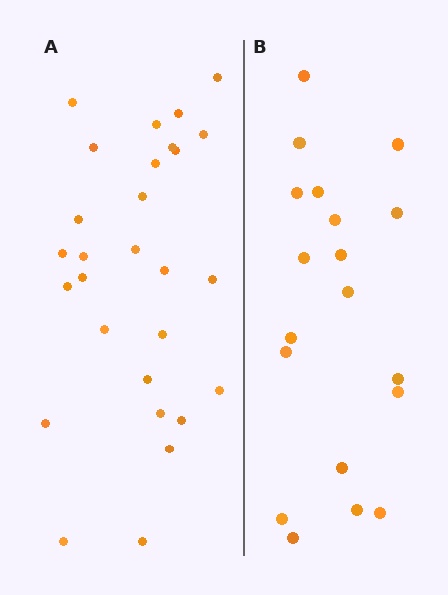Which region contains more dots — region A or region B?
Region A (the left region) has more dots.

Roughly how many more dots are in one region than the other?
Region A has roughly 8 or so more dots than region B.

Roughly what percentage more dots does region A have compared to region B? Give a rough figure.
About 45% more.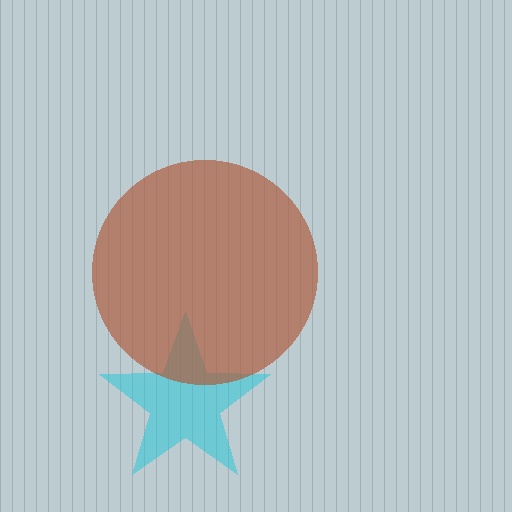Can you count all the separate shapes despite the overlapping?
Yes, there are 2 separate shapes.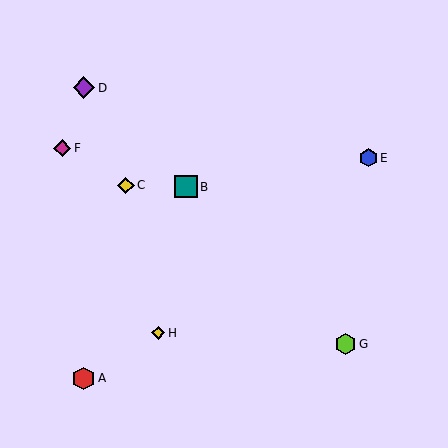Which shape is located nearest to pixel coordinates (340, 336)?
The lime hexagon (labeled G) at (346, 344) is nearest to that location.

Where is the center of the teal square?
The center of the teal square is at (186, 187).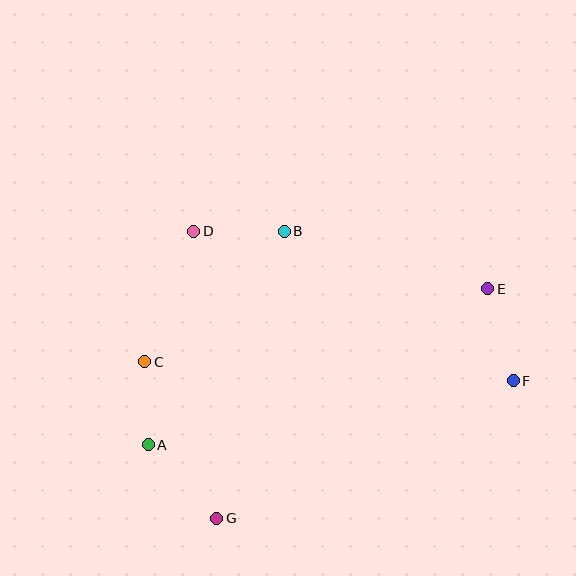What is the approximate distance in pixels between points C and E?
The distance between C and E is approximately 351 pixels.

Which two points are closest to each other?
Points A and C are closest to each other.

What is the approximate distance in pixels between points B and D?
The distance between B and D is approximately 90 pixels.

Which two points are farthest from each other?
Points A and E are farthest from each other.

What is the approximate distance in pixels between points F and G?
The distance between F and G is approximately 327 pixels.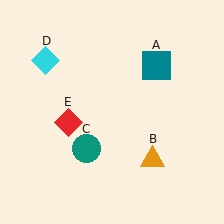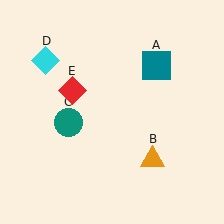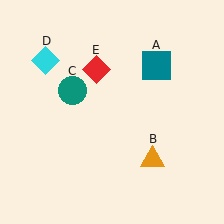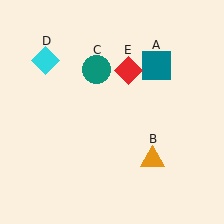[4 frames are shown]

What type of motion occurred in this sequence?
The teal circle (object C), red diamond (object E) rotated clockwise around the center of the scene.